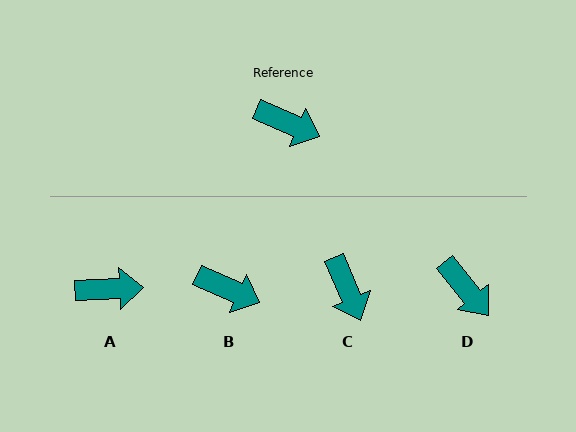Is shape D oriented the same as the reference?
No, it is off by about 27 degrees.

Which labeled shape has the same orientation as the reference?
B.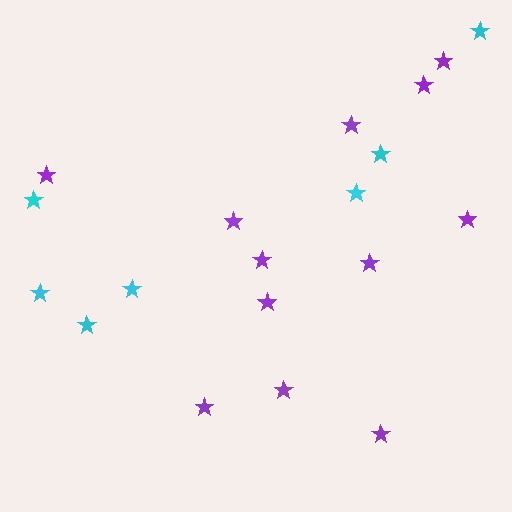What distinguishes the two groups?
There are 2 groups: one group of cyan stars (7) and one group of purple stars (12).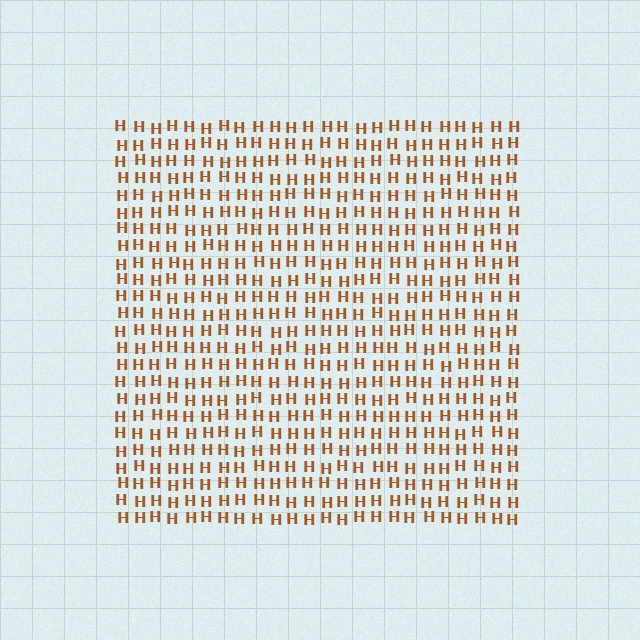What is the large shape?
The large shape is a square.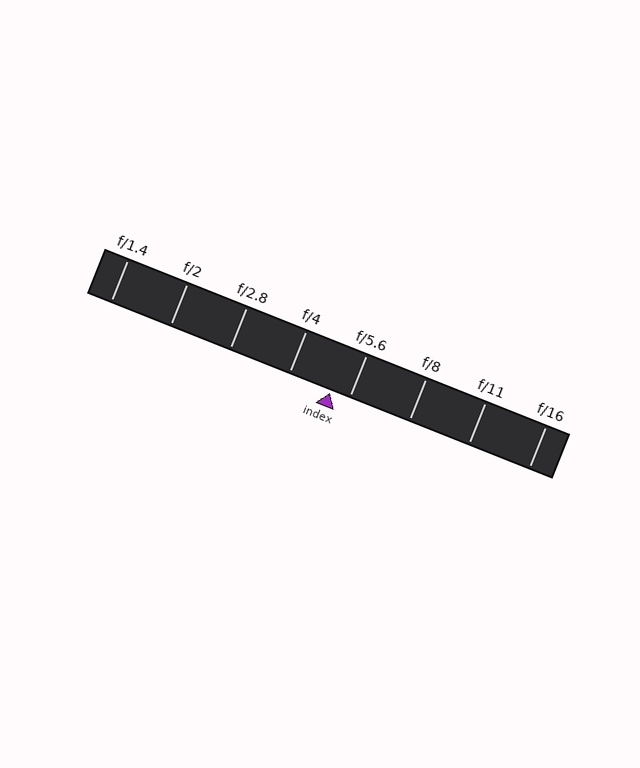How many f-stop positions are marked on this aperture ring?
There are 8 f-stop positions marked.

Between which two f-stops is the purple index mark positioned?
The index mark is between f/4 and f/5.6.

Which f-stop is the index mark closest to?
The index mark is closest to f/5.6.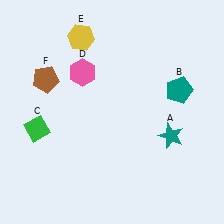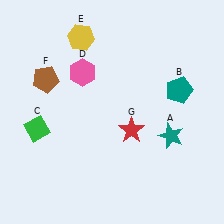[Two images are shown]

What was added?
A red star (G) was added in Image 2.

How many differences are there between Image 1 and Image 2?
There is 1 difference between the two images.